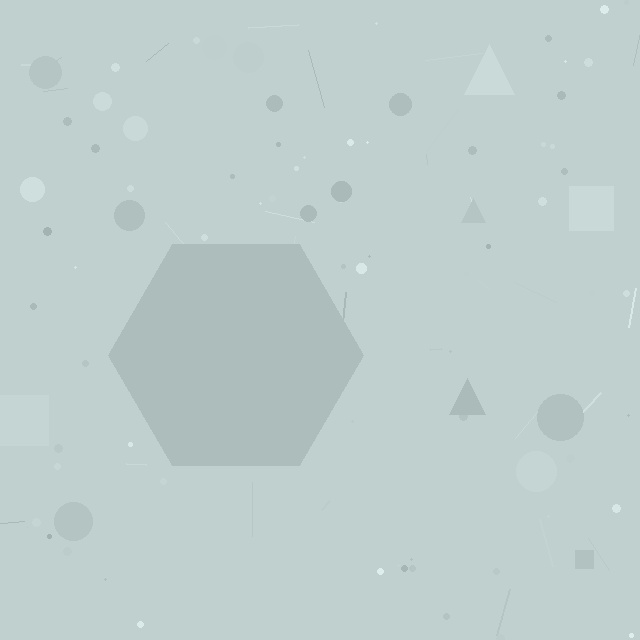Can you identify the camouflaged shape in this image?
The camouflaged shape is a hexagon.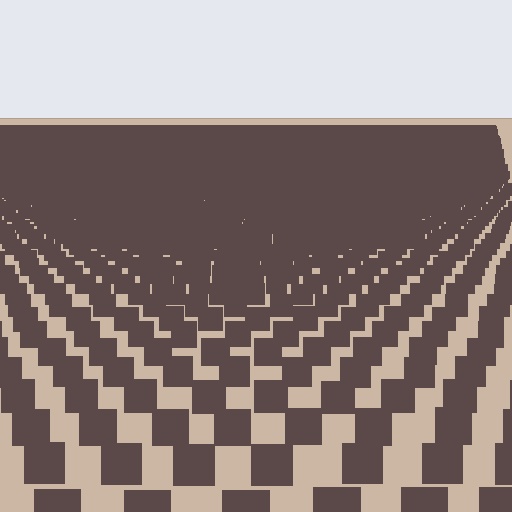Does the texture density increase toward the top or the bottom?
Density increases toward the top.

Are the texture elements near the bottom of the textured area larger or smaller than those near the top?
Larger. Near the bottom, elements are closer to the viewer and appear at a bigger on-screen size.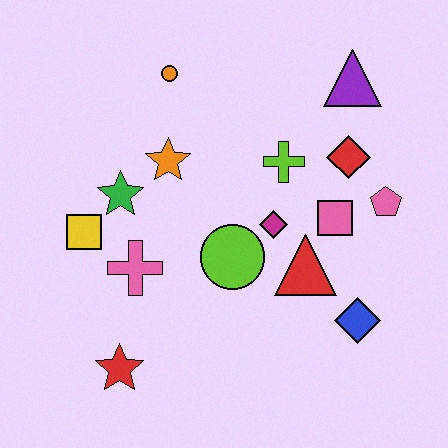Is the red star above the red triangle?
No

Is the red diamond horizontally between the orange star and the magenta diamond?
No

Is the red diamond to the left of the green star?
No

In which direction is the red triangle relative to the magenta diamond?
The red triangle is below the magenta diamond.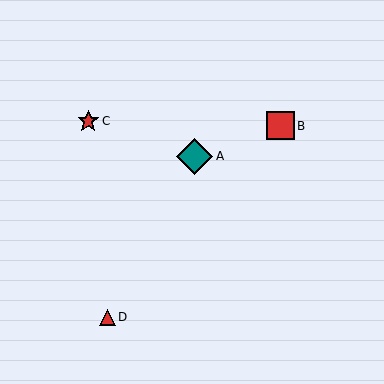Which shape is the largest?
The teal diamond (labeled A) is the largest.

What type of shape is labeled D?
Shape D is a red triangle.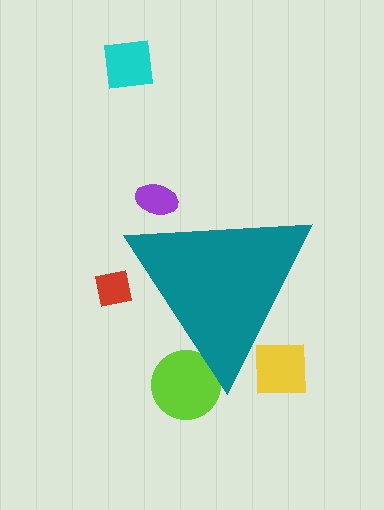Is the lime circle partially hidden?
Yes, the lime circle is partially hidden behind the teal triangle.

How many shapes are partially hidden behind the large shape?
4 shapes are partially hidden.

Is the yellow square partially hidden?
Yes, the yellow square is partially hidden behind the teal triangle.